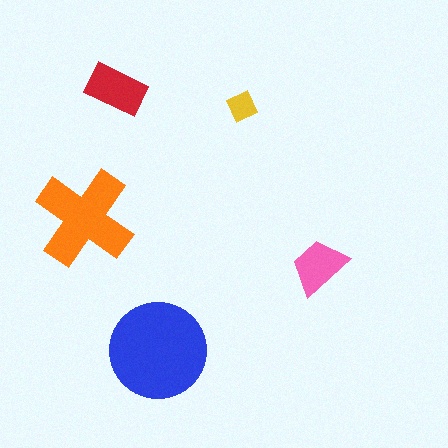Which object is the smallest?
The yellow diamond.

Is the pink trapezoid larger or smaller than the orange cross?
Smaller.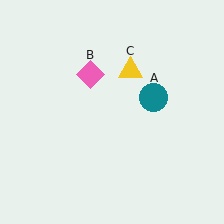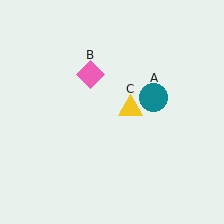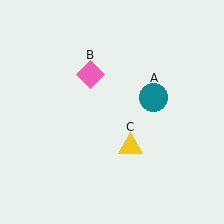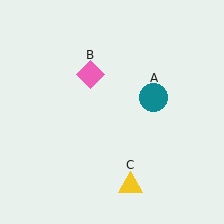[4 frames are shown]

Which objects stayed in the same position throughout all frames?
Teal circle (object A) and pink diamond (object B) remained stationary.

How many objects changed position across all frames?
1 object changed position: yellow triangle (object C).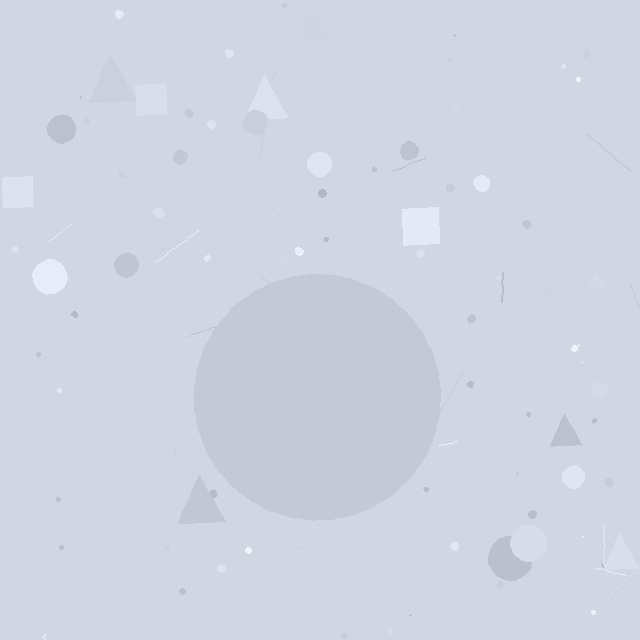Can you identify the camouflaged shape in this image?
The camouflaged shape is a circle.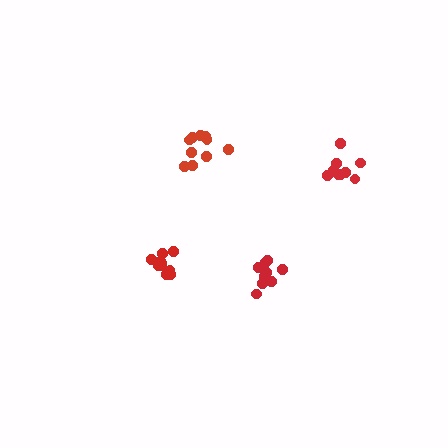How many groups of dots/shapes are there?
There are 4 groups.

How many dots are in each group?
Group 1: 9 dots, Group 2: 10 dots, Group 3: 9 dots, Group 4: 11 dots (39 total).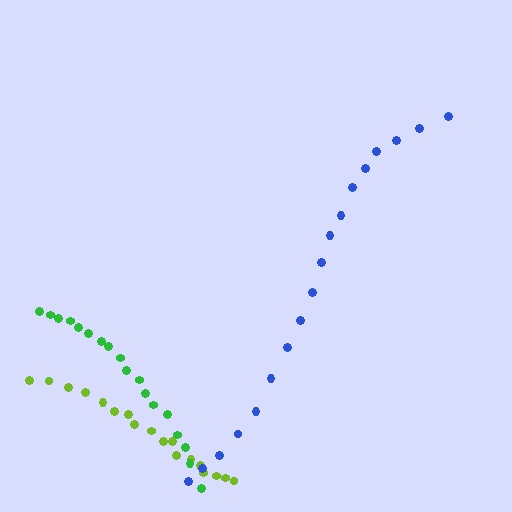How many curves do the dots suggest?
There are 3 distinct paths.